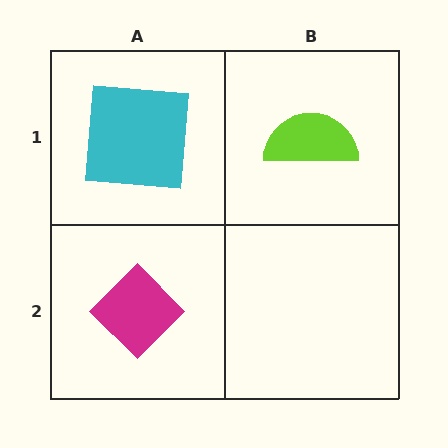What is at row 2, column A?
A magenta diamond.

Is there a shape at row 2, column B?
No, that cell is empty.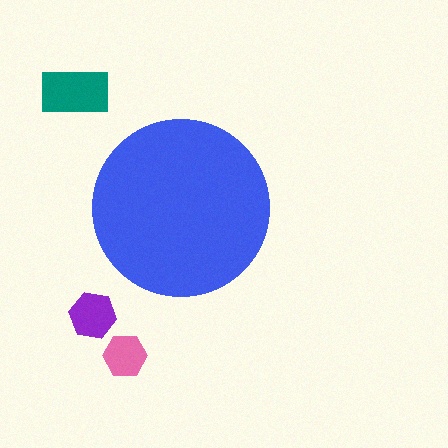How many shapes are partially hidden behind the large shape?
0 shapes are partially hidden.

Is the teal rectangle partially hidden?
No, the teal rectangle is fully visible.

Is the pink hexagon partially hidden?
No, the pink hexagon is fully visible.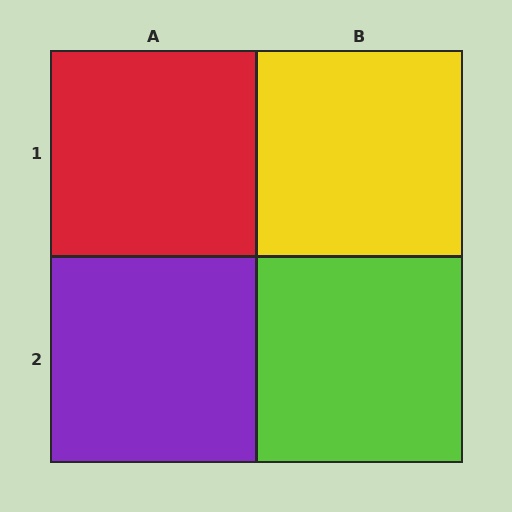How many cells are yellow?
1 cell is yellow.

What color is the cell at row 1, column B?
Yellow.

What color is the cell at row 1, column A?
Red.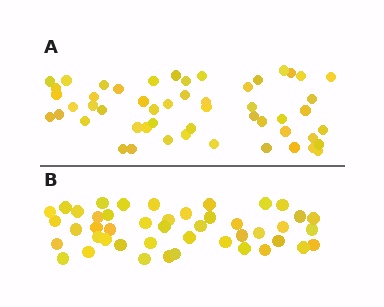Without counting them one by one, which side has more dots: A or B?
Region A (the top region) has more dots.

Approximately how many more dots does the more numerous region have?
Region A has roughly 8 or so more dots than region B.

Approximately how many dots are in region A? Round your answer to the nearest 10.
About 50 dots. (The exact count is 52, which rounds to 50.)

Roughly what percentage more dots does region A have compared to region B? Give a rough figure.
About 15% more.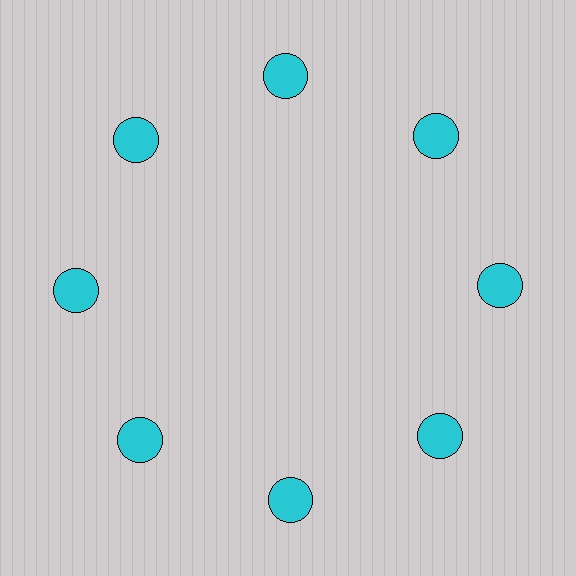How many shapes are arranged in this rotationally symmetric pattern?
There are 8 shapes, arranged in 8 groups of 1.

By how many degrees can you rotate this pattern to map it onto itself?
The pattern maps onto itself every 45 degrees of rotation.